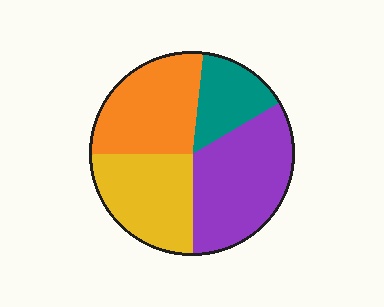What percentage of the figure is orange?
Orange takes up between a quarter and a half of the figure.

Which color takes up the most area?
Purple, at roughly 35%.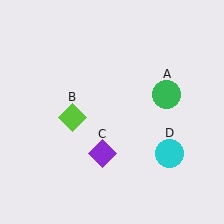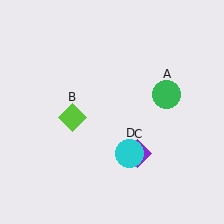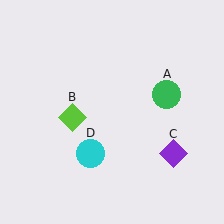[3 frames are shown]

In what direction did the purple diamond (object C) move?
The purple diamond (object C) moved right.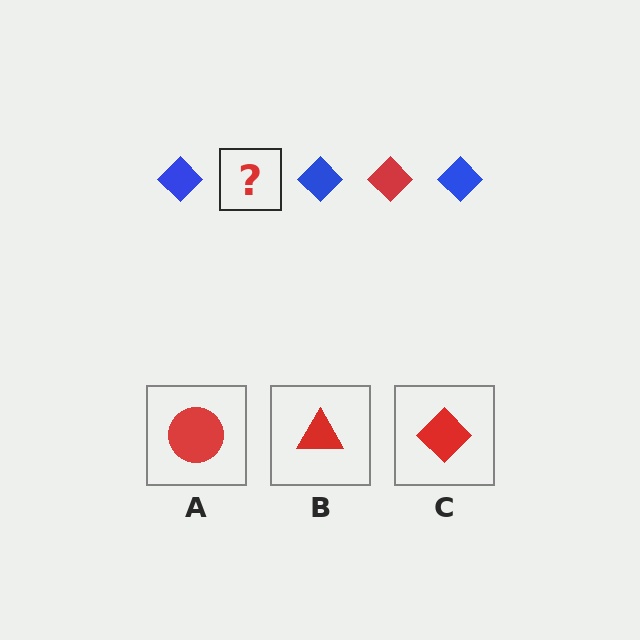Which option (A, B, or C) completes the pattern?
C.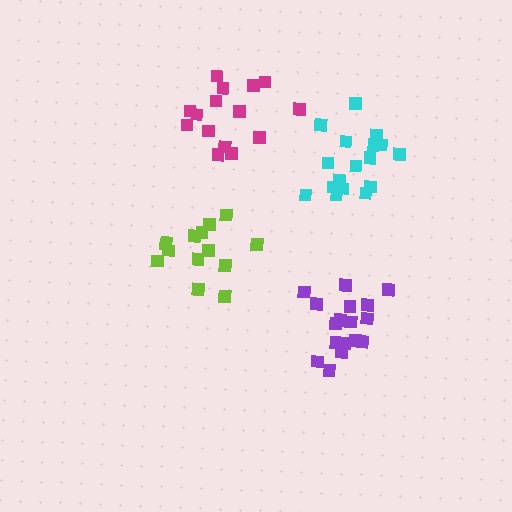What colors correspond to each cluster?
The clusters are colored: cyan, purple, lime, magenta.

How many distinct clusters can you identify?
There are 4 distinct clusters.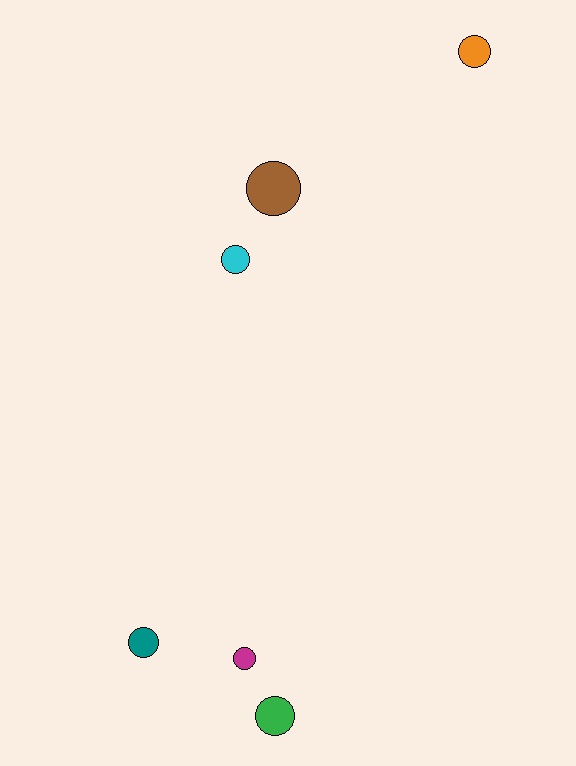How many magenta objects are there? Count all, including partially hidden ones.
There is 1 magenta object.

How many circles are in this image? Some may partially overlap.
There are 6 circles.